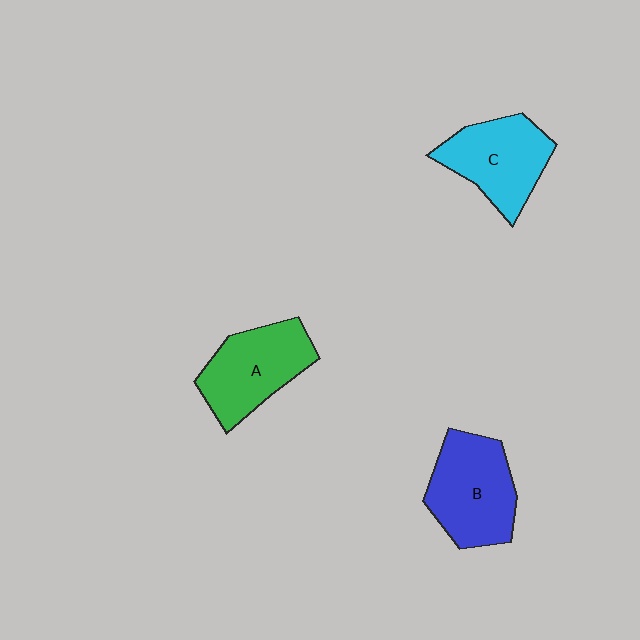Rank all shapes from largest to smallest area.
From largest to smallest: B (blue), A (green), C (cyan).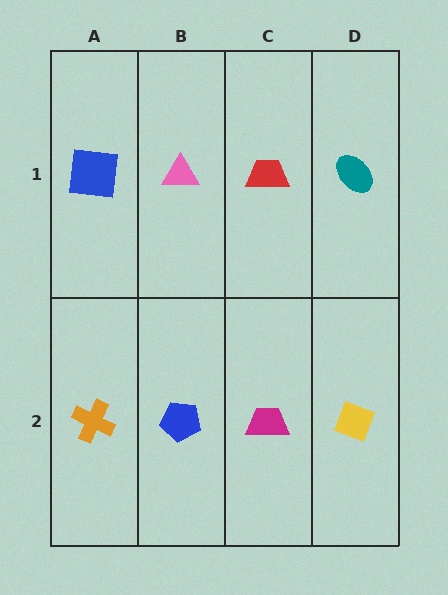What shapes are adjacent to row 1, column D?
A yellow diamond (row 2, column D), a red trapezoid (row 1, column C).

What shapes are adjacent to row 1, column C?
A magenta trapezoid (row 2, column C), a pink triangle (row 1, column B), a teal ellipse (row 1, column D).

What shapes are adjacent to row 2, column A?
A blue square (row 1, column A), a blue pentagon (row 2, column B).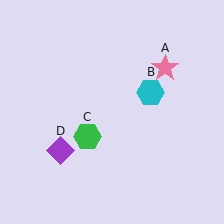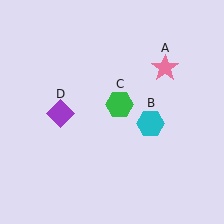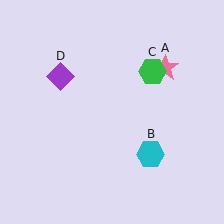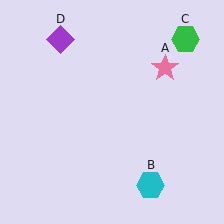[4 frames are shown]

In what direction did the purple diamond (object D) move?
The purple diamond (object D) moved up.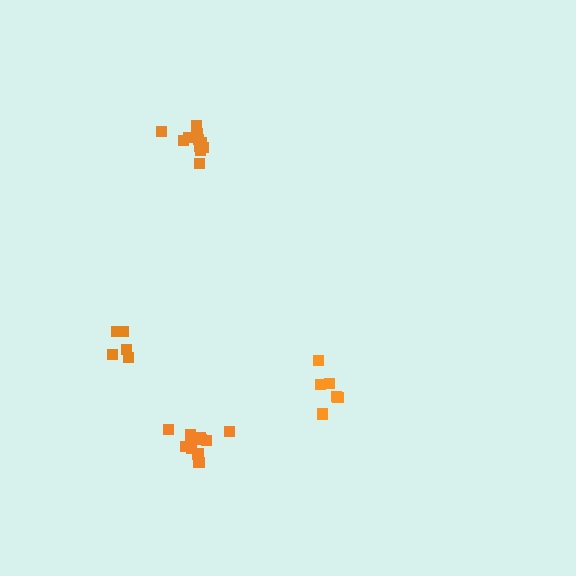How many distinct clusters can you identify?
There are 4 distinct clusters.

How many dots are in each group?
Group 1: 11 dots, Group 2: 11 dots, Group 3: 6 dots, Group 4: 5 dots (33 total).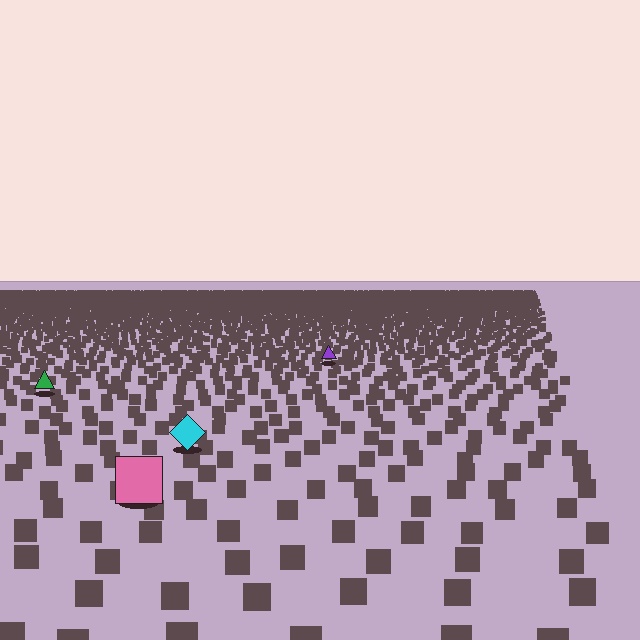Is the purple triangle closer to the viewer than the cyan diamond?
No. The cyan diamond is closer — you can tell from the texture gradient: the ground texture is coarser near it.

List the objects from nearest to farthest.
From nearest to farthest: the pink square, the cyan diamond, the green triangle, the purple triangle.